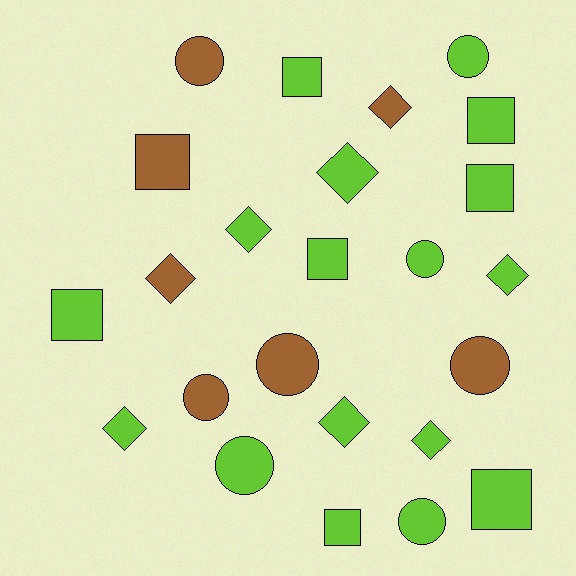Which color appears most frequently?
Lime, with 17 objects.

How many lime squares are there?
There are 7 lime squares.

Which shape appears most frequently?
Square, with 8 objects.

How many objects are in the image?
There are 24 objects.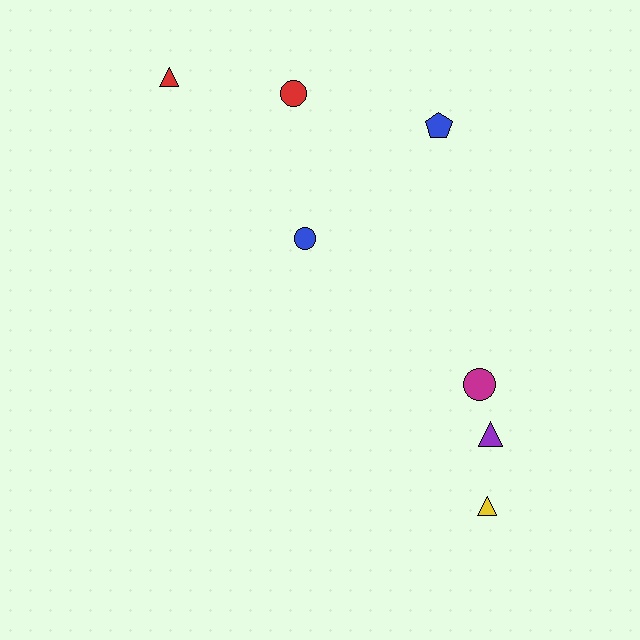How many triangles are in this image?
There are 3 triangles.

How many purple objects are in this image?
There is 1 purple object.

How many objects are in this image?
There are 7 objects.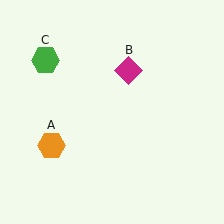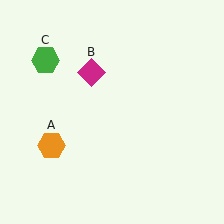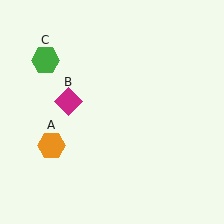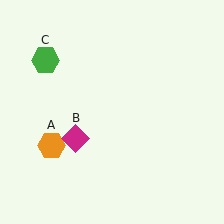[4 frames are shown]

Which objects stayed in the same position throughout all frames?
Orange hexagon (object A) and green hexagon (object C) remained stationary.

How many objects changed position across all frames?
1 object changed position: magenta diamond (object B).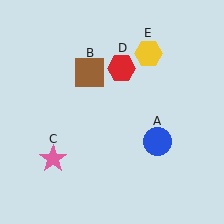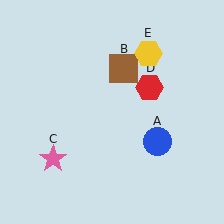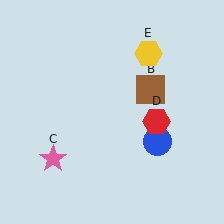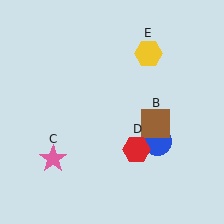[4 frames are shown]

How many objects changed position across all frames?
2 objects changed position: brown square (object B), red hexagon (object D).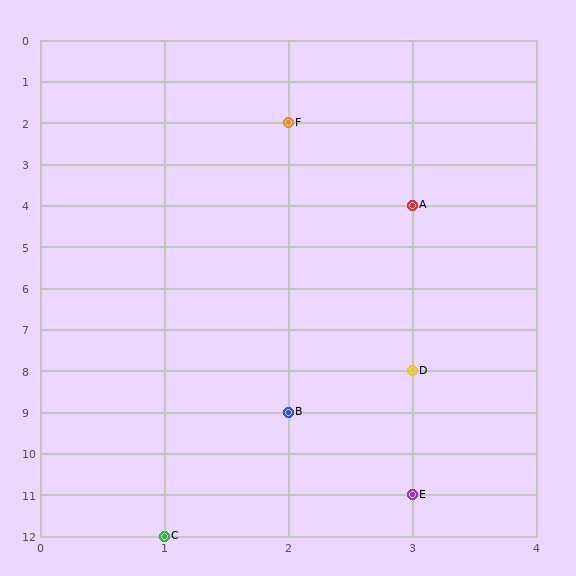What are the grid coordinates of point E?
Point E is at grid coordinates (3, 11).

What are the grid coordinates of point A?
Point A is at grid coordinates (3, 4).